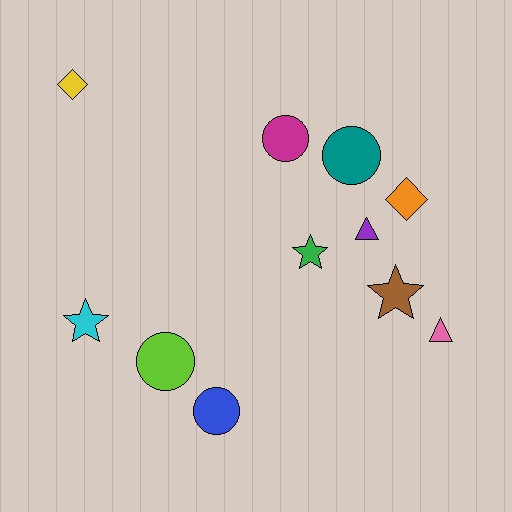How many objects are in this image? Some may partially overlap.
There are 11 objects.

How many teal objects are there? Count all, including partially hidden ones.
There is 1 teal object.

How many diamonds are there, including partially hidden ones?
There are 2 diamonds.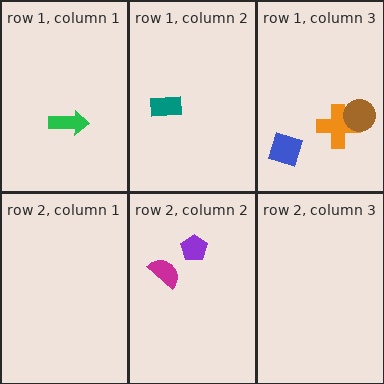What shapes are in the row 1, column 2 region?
The teal rectangle.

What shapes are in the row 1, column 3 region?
The orange cross, the blue diamond, the brown circle.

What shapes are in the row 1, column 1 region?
The green arrow.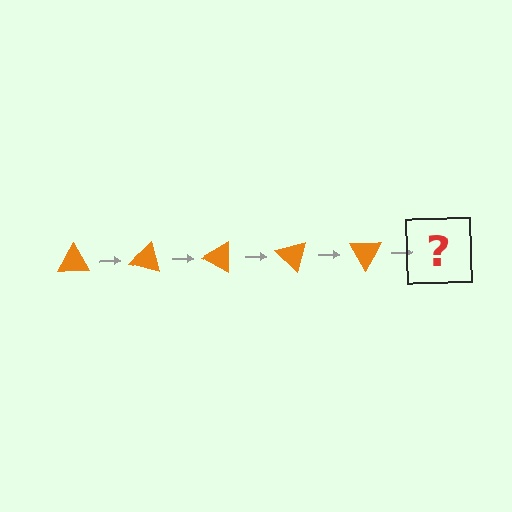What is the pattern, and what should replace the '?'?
The pattern is that the triangle rotates 15 degrees each step. The '?' should be an orange triangle rotated 75 degrees.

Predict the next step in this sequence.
The next step is an orange triangle rotated 75 degrees.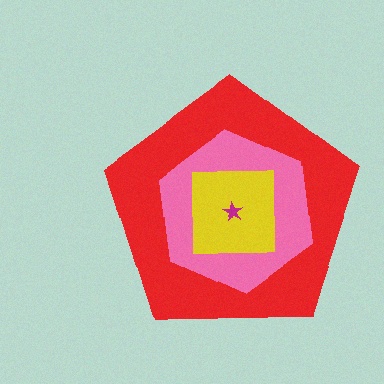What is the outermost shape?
The red pentagon.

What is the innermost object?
The magenta star.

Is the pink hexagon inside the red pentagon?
Yes.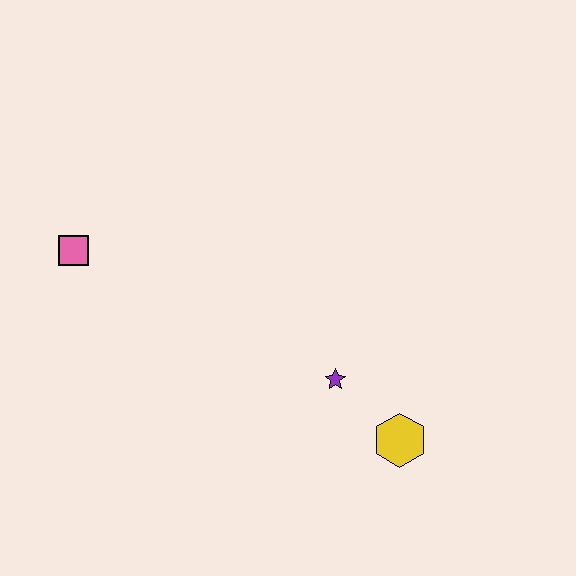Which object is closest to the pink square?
The purple star is closest to the pink square.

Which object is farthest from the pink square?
The yellow hexagon is farthest from the pink square.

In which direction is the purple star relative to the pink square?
The purple star is to the right of the pink square.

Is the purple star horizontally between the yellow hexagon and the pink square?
Yes